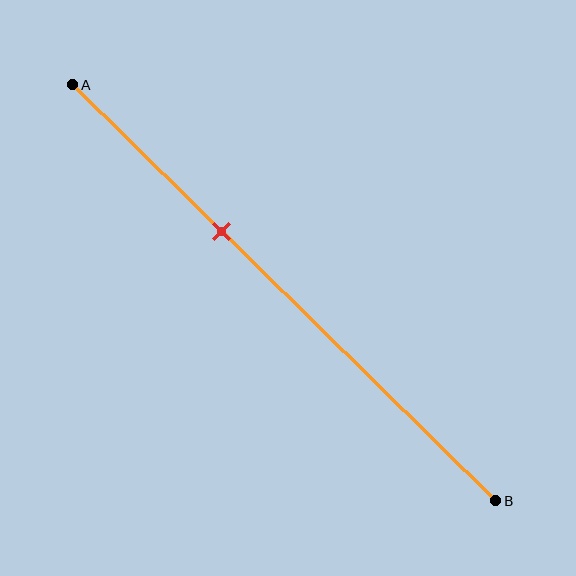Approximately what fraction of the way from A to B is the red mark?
The red mark is approximately 35% of the way from A to B.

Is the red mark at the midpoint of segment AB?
No, the mark is at about 35% from A, not at the 50% midpoint.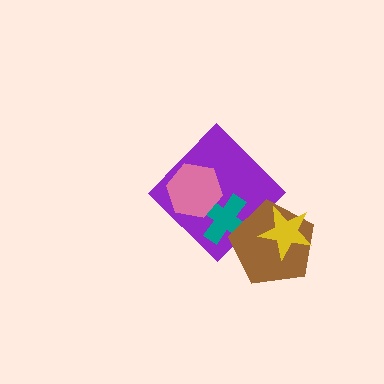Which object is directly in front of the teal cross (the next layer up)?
The pink hexagon is directly in front of the teal cross.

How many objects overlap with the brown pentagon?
3 objects overlap with the brown pentagon.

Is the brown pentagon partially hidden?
Yes, it is partially covered by another shape.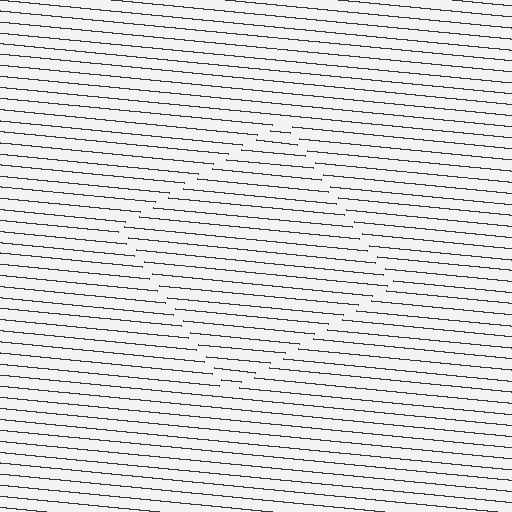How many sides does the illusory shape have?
4 sides — the line-ends trace a square.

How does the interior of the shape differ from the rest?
The interior of the shape contains the same grating, shifted by half a period — the contour is defined by the phase discontinuity where line-ends from the inner and outer gratings abut.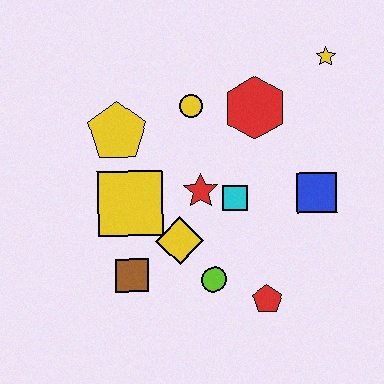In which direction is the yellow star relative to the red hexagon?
The yellow star is to the right of the red hexagon.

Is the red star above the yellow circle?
No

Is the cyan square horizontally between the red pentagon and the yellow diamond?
Yes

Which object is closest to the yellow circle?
The red hexagon is closest to the yellow circle.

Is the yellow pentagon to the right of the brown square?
No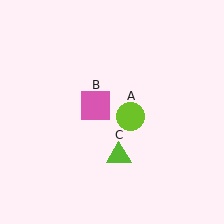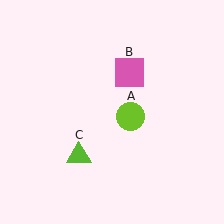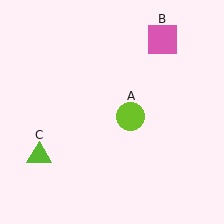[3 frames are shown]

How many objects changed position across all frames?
2 objects changed position: pink square (object B), lime triangle (object C).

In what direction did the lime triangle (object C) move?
The lime triangle (object C) moved left.